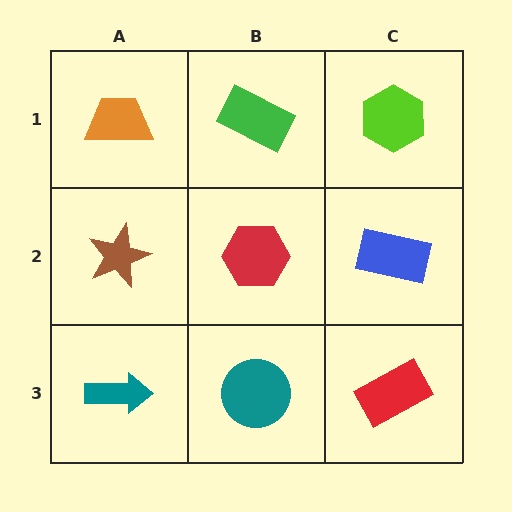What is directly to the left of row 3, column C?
A teal circle.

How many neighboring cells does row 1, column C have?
2.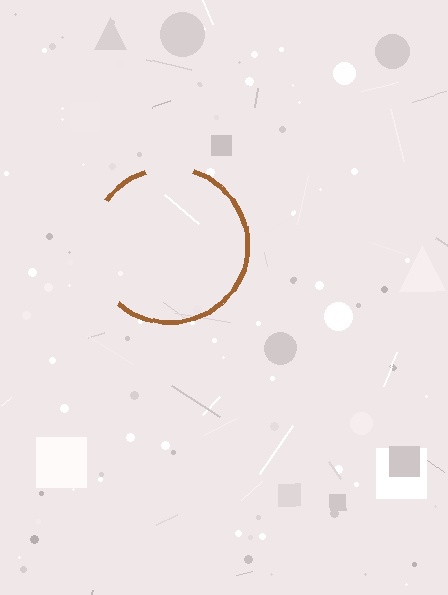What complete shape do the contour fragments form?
The contour fragments form a circle.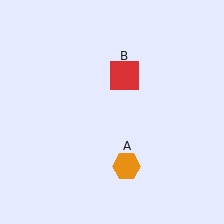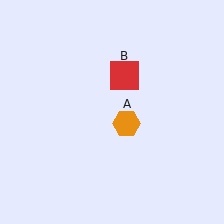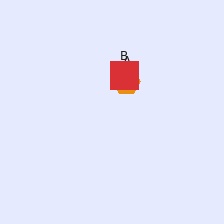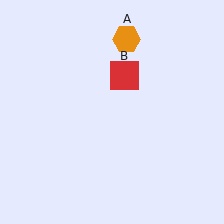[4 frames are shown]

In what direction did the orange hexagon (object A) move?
The orange hexagon (object A) moved up.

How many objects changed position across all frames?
1 object changed position: orange hexagon (object A).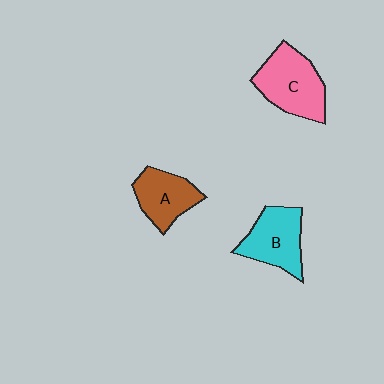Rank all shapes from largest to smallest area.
From largest to smallest: C (pink), B (cyan), A (brown).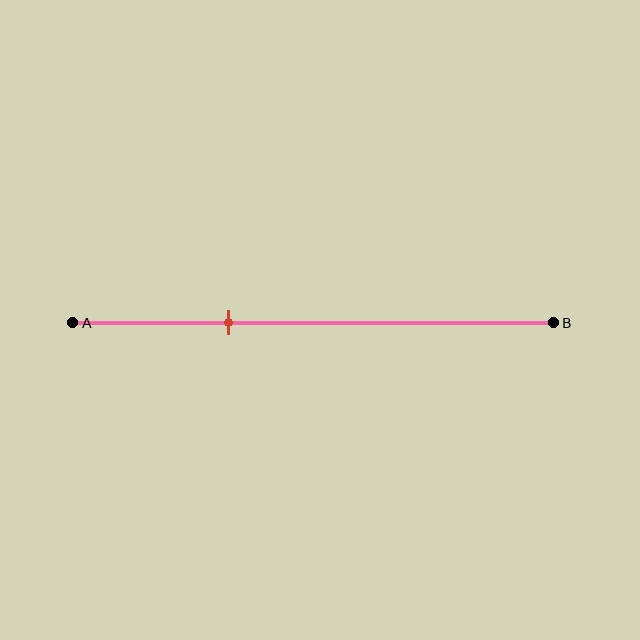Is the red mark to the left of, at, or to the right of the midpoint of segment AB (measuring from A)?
The red mark is to the left of the midpoint of segment AB.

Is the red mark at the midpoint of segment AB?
No, the mark is at about 30% from A, not at the 50% midpoint.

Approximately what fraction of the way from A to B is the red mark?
The red mark is approximately 30% of the way from A to B.